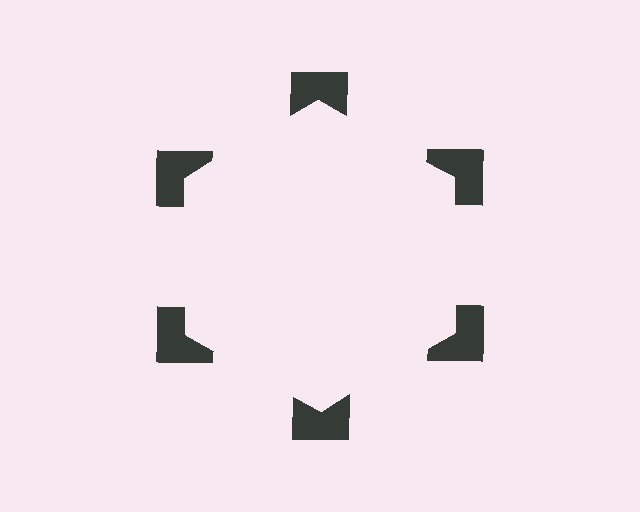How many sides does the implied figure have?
6 sides.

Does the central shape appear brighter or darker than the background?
It typically appears slightly brighter than the background, even though no actual brightness change is drawn.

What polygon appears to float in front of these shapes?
An illusory hexagon — its edges are inferred from the aligned wedge cuts in the notched squares, not physically drawn.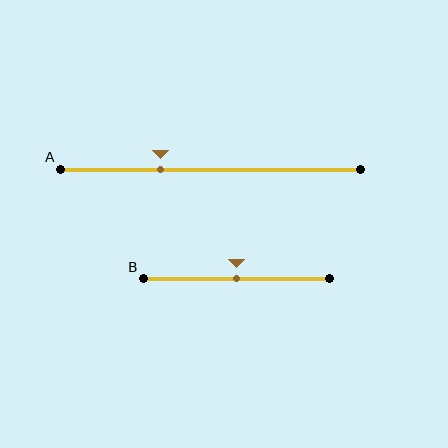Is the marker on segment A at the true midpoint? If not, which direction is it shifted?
No, the marker on segment A is shifted to the left by about 16% of the segment length.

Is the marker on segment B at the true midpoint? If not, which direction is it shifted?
Yes, the marker on segment B is at the true midpoint.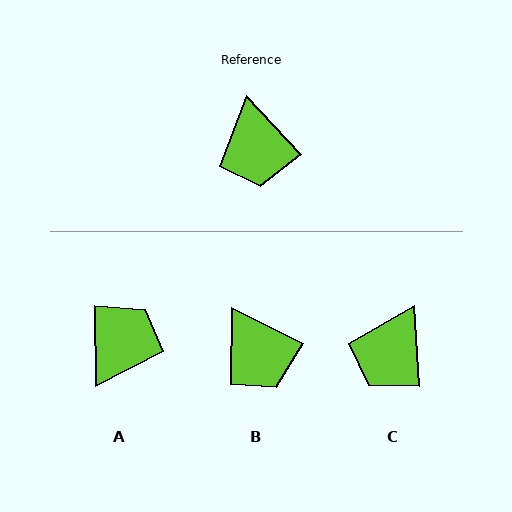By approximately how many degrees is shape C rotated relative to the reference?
Approximately 39 degrees clockwise.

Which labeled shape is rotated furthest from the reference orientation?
A, about 138 degrees away.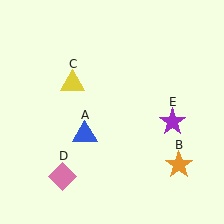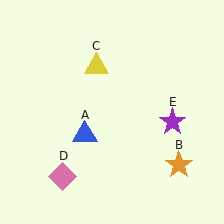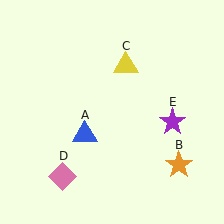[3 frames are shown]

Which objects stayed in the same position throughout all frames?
Blue triangle (object A) and orange star (object B) and pink diamond (object D) and purple star (object E) remained stationary.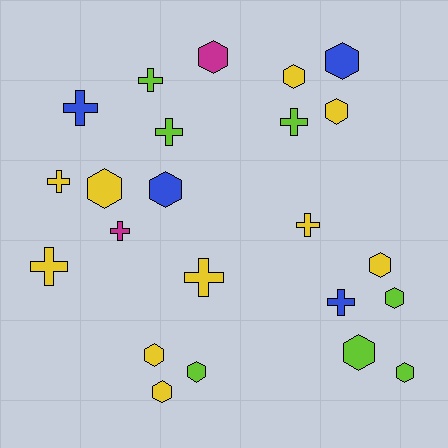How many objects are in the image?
There are 23 objects.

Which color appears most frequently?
Yellow, with 10 objects.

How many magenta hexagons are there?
There is 1 magenta hexagon.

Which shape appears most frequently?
Hexagon, with 13 objects.